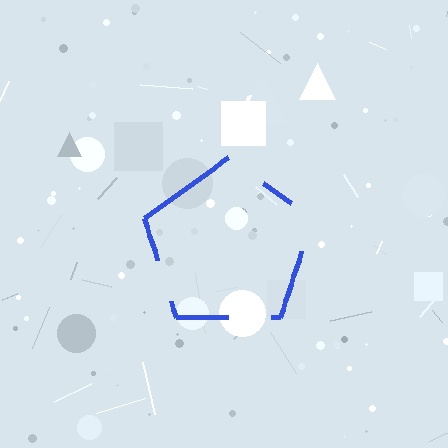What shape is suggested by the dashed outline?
The dashed outline suggests a pentagon.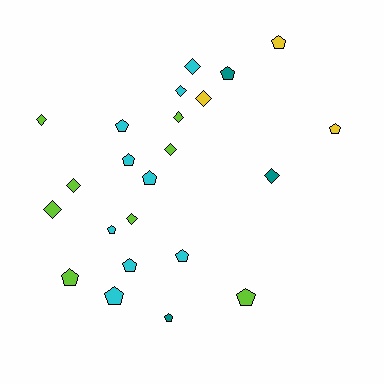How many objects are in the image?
There are 23 objects.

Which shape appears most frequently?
Pentagon, with 13 objects.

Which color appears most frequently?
Cyan, with 9 objects.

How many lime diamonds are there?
There are 6 lime diamonds.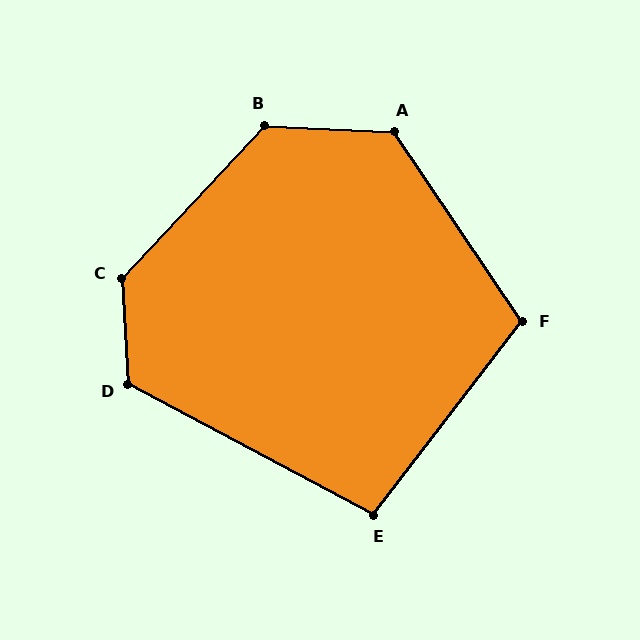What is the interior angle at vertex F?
Approximately 108 degrees (obtuse).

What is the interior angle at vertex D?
Approximately 121 degrees (obtuse).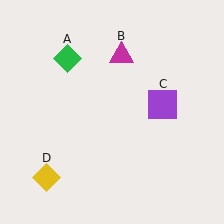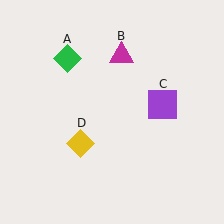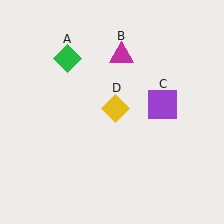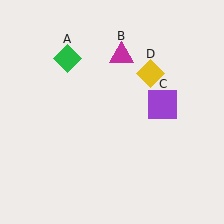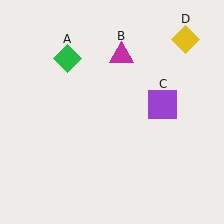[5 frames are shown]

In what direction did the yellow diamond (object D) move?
The yellow diamond (object D) moved up and to the right.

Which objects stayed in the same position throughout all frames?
Green diamond (object A) and magenta triangle (object B) and purple square (object C) remained stationary.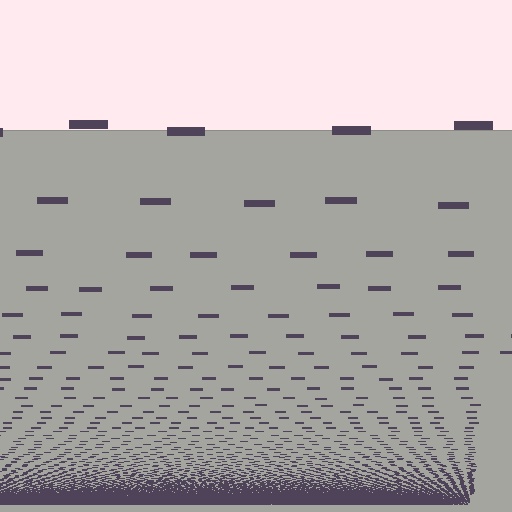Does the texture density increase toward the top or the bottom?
Density increases toward the bottom.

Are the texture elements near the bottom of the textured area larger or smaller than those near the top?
Smaller. The gradient is inverted — elements near the bottom are smaller and denser.